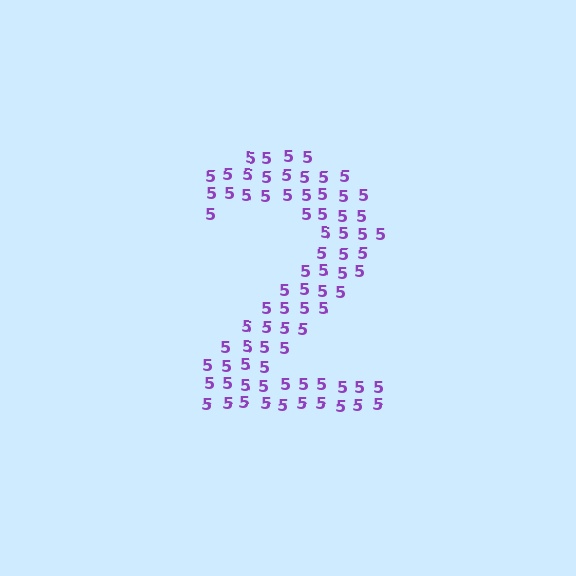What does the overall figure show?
The overall figure shows the digit 2.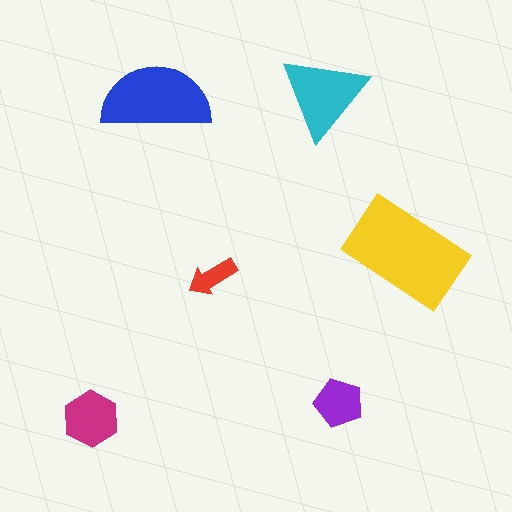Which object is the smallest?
The red arrow.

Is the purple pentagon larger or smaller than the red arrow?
Larger.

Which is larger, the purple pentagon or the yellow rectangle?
The yellow rectangle.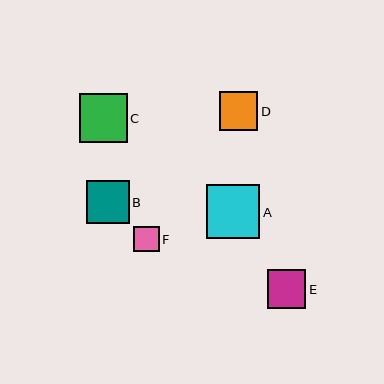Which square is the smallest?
Square F is the smallest with a size of approximately 26 pixels.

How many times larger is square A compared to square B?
Square A is approximately 1.3 times the size of square B.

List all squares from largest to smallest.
From largest to smallest: A, C, B, E, D, F.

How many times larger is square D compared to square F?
Square D is approximately 1.5 times the size of square F.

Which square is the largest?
Square A is the largest with a size of approximately 54 pixels.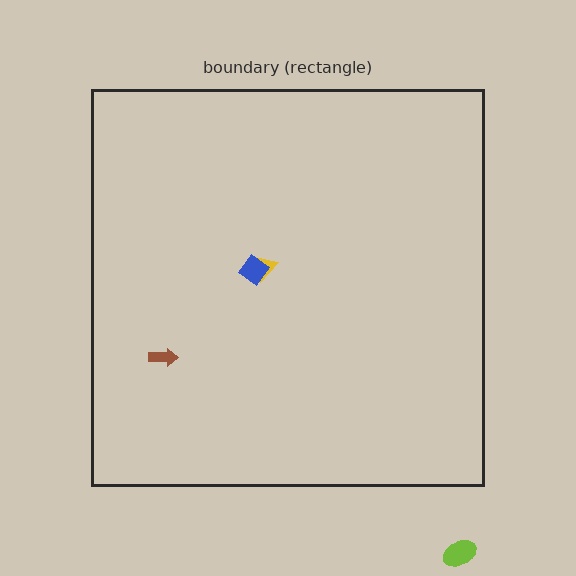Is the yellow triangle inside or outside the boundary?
Inside.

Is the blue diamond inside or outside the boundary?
Inside.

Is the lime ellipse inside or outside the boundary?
Outside.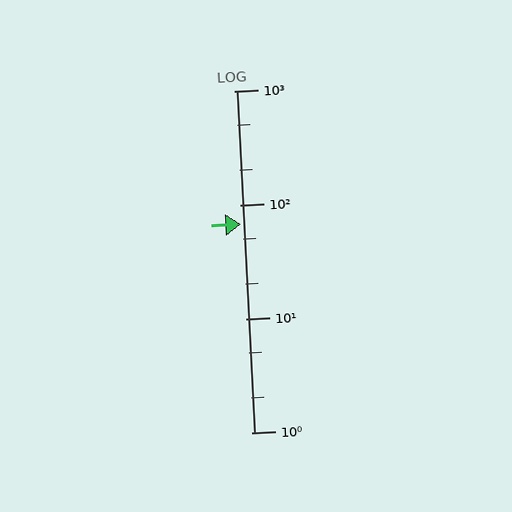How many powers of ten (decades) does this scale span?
The scale spans 3 decades, from 1 to 1000.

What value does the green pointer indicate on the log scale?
The pointer indicates approximately 67.